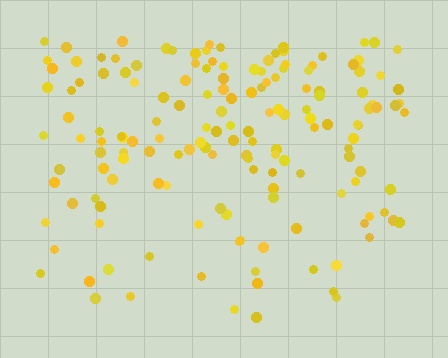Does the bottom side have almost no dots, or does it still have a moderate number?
Still a moderate number, just noticeably fewer than the top.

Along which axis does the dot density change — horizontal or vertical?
Vertical.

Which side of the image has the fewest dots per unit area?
The bottom.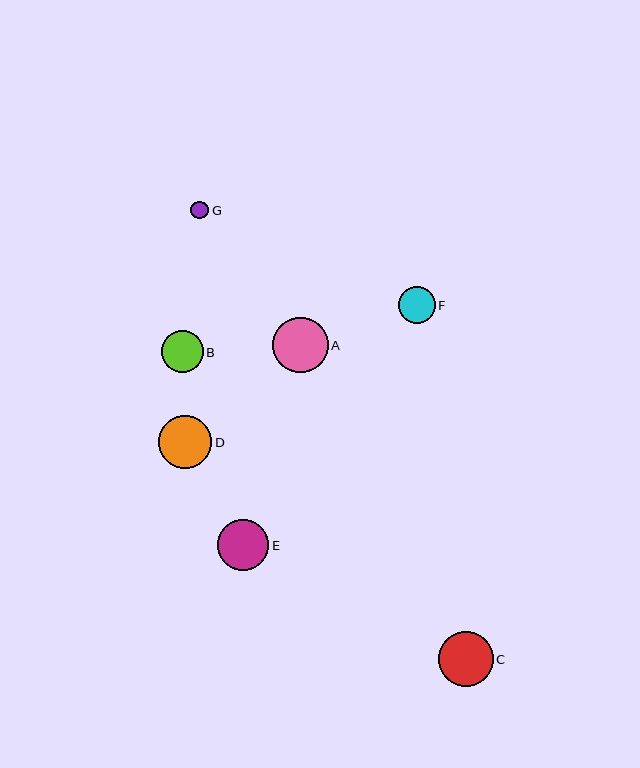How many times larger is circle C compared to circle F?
Circle C is approximately 1.5 times the size of circle F.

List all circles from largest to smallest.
From largest to smallest: A, C, D, E, B, F, G.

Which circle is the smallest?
Circle G is the smallest with a size of approximately 18 pixels.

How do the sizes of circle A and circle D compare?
Circle A and circle D are approximately the same size.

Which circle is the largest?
Circle A is the largest with a size of approximately 55 pixels.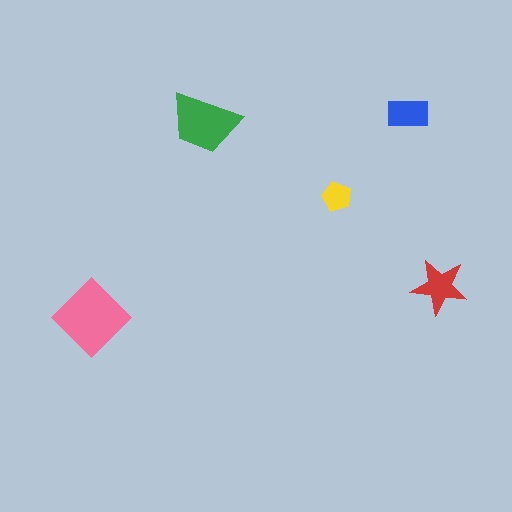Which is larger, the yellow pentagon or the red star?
The red star.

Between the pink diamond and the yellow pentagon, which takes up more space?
The pink diamond.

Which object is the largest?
The pink diamond.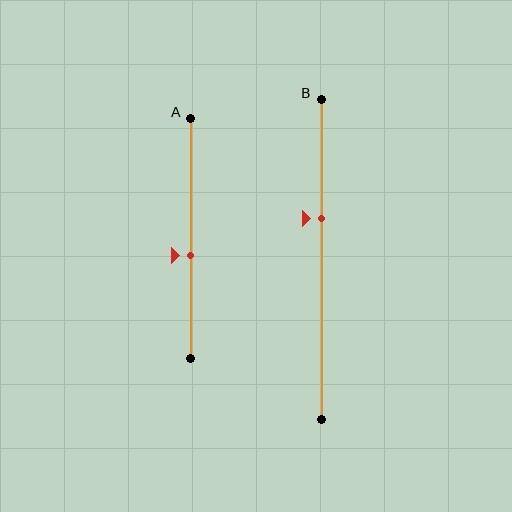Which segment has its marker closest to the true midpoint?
Segment A has its marker closest to the true midpoint.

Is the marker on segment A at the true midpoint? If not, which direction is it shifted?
No, the marker on segment A is shifted downward by about 7% of the segment length.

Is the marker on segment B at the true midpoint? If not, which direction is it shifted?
No, the marker on segment B is shifted upward by about 13% of the segment length.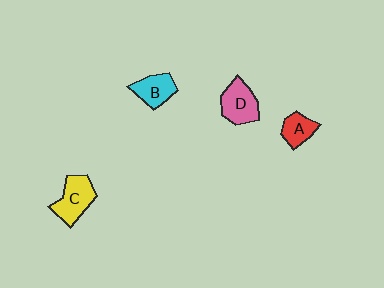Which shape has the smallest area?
Shape A (red).